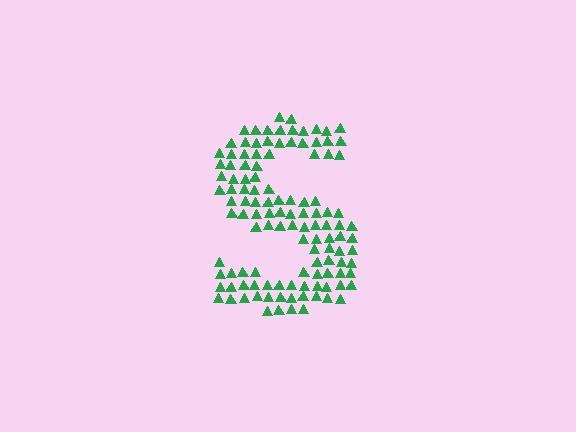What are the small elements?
The small elements are triangles.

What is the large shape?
The large shape is the letter S.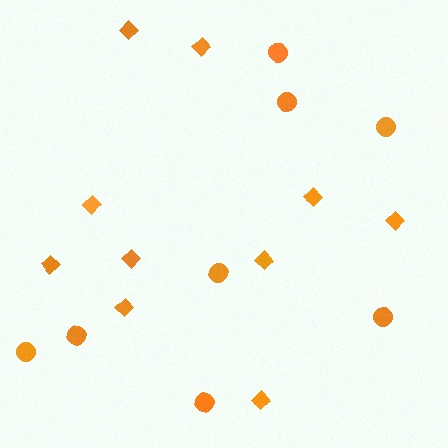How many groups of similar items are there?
There are 2 groups: one group of circles (8) and one group of diamonds (10).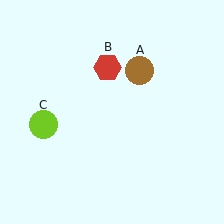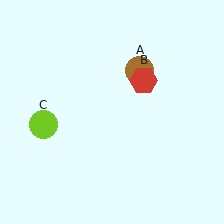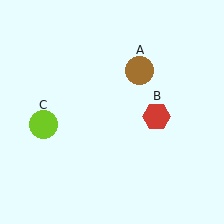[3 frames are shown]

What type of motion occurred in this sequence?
The red hexagon (object B) rotated clockwise around the center of the scene.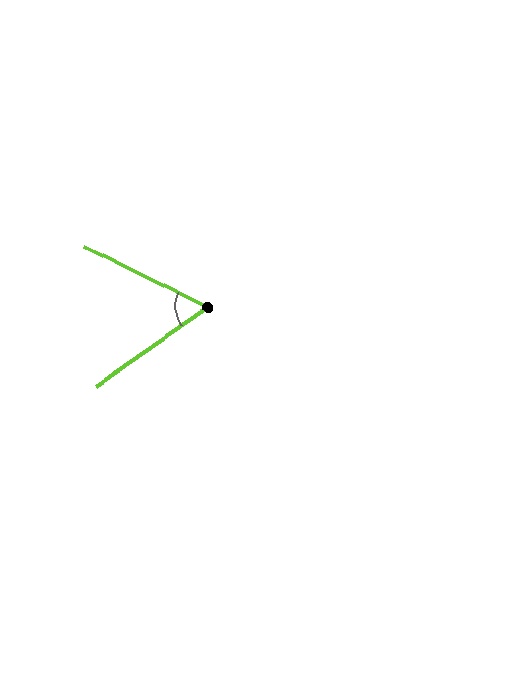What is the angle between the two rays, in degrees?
Approximately 62 degrees.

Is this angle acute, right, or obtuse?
It is acute.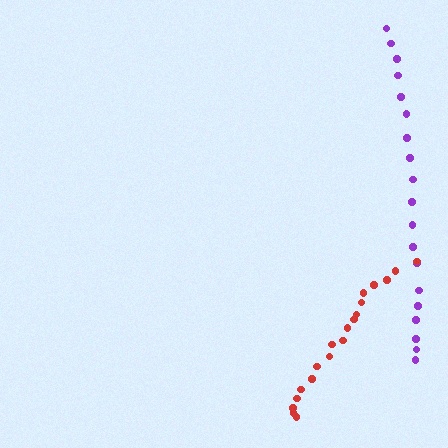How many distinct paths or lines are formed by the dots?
There are 2 distinct paths.